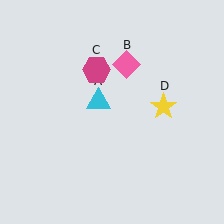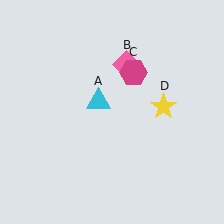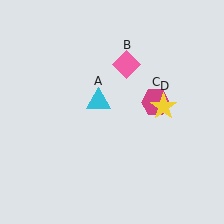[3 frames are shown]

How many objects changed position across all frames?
1 object changed position: magenta hexagon (object C).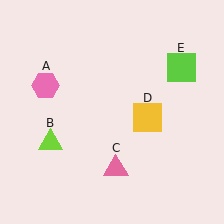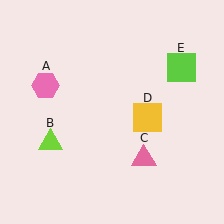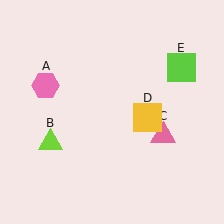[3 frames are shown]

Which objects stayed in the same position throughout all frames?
Pink hexagon (object A) and lime triangle (object B) and yellow square (object D) and lime square (object E) remained stationary.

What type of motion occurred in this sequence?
The pink triangle (object C) rotated counterclockwise around the center of the scene.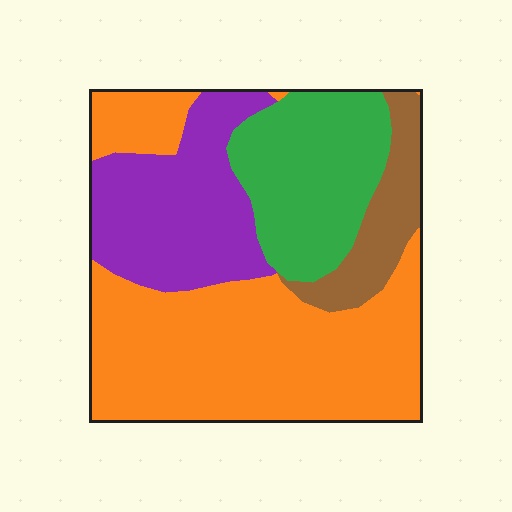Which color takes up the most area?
Orange, at roughly 45%.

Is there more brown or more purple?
Purple.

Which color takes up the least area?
Brown, at roughly 10%.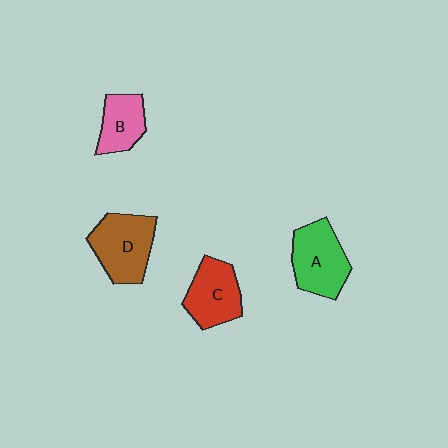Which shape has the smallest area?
Shape B (pink).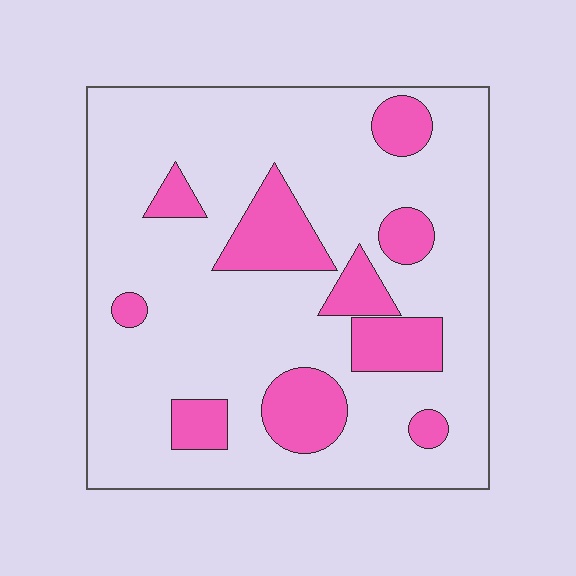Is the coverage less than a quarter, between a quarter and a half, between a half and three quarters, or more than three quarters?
Less than a quarter.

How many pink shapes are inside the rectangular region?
10.